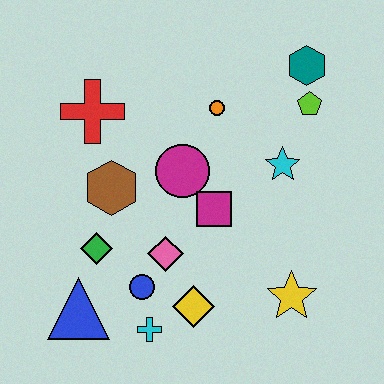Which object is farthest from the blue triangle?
The teal hexagon is farthest from the blue triangle.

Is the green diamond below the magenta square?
Yes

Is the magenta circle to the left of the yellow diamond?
Yes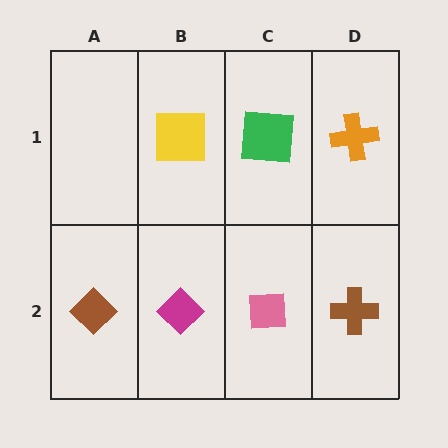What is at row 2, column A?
A brown diamond.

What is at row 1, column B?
A yellow square.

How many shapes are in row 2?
4 shapes.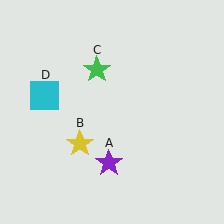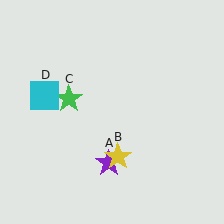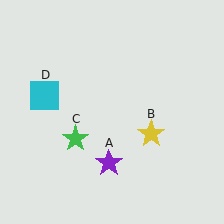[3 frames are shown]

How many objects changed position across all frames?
2 objects changed position: yellow star (object B), green star (object C).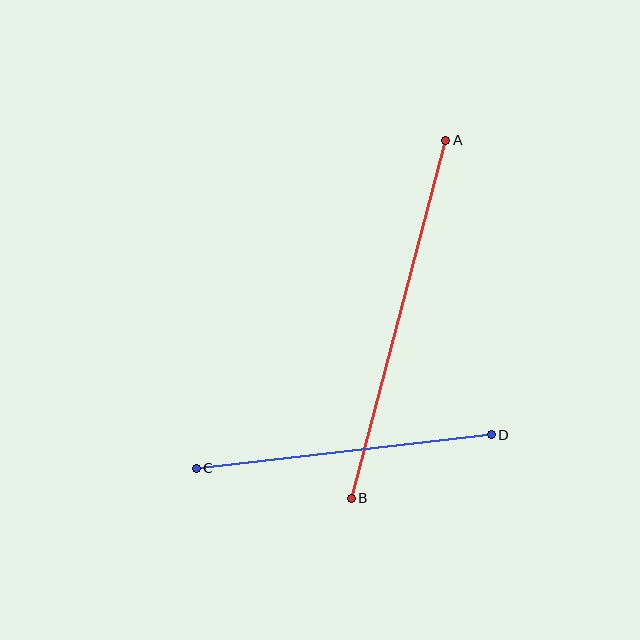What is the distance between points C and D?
The distance is approximately 297 pixels.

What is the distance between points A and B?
The distance is approximately 370 pixels.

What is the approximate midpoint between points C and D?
The midpoint is at approximately (344, 451) pixels.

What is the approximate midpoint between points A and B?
The midpoint is at approximately (399, 319) pixels.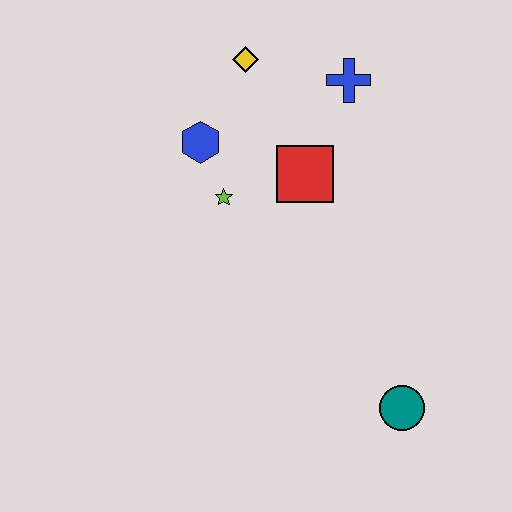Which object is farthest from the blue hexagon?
The teal circle is farthest from the blue hexagon.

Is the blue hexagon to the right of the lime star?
No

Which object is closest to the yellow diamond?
The blue hexagon is closest to the yellow diamond.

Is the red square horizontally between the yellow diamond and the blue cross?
Yes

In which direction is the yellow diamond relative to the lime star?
The yellow diamond is above the lime star.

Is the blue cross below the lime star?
No